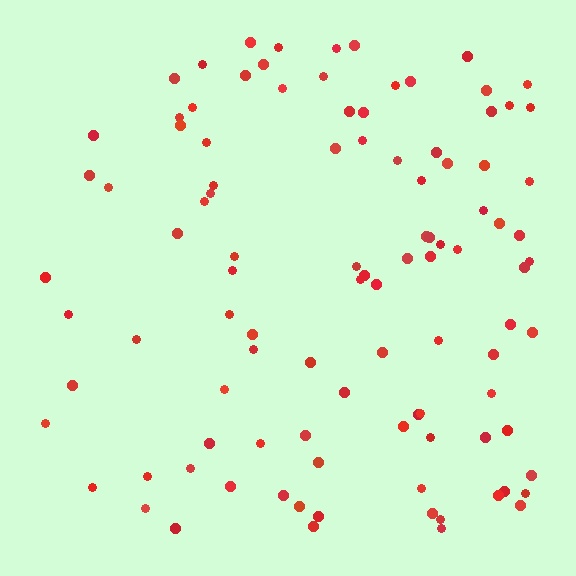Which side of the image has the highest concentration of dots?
The right.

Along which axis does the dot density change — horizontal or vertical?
Horizontal.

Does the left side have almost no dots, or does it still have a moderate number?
Still a moderate number, just noticeably fewer than the right.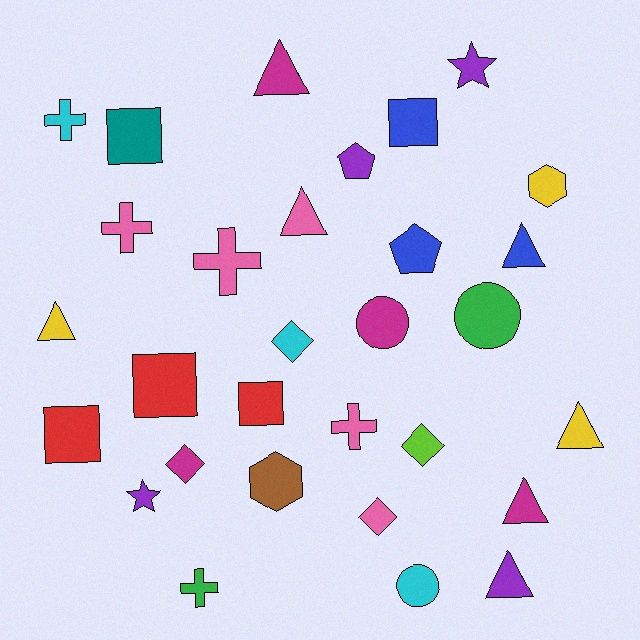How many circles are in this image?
There are 3 circles.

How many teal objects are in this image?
There is 1 teal object.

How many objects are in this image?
There are 30 objects.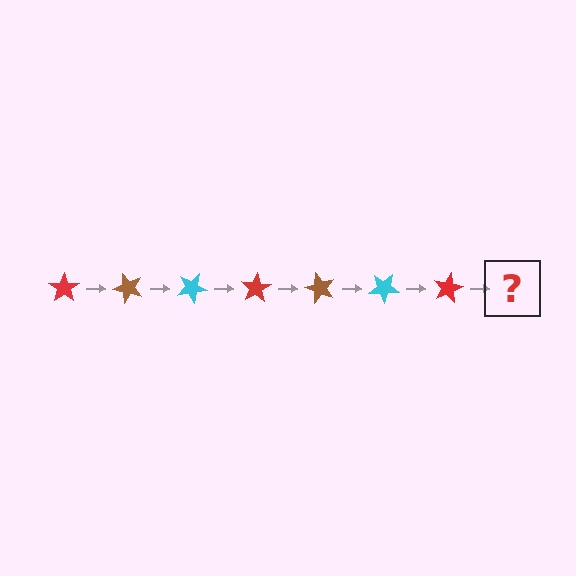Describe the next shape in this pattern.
It should be a brown star, rotated 350 degrees from the start.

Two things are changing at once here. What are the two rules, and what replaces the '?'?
The two rules are that it rotates 50 degrees each step and the color cycles through red, brown, and cyan. The '?' should be a brown star, rotated 350 degrees from the start.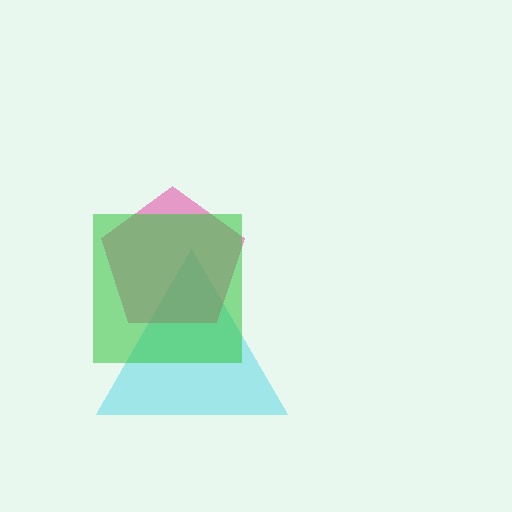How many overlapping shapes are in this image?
There are 3 overlapping shapes in the image.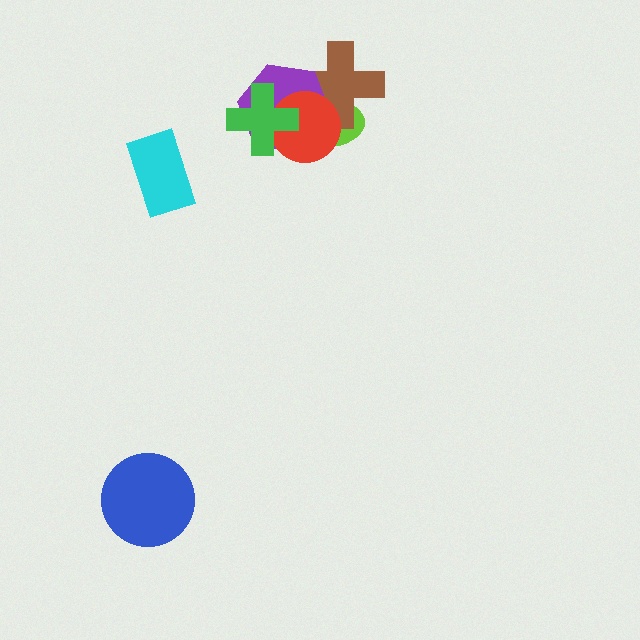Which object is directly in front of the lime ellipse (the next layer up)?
The brown cross is directly in front of the lime ellipse.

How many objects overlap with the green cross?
3 objects overlap with the green cross.